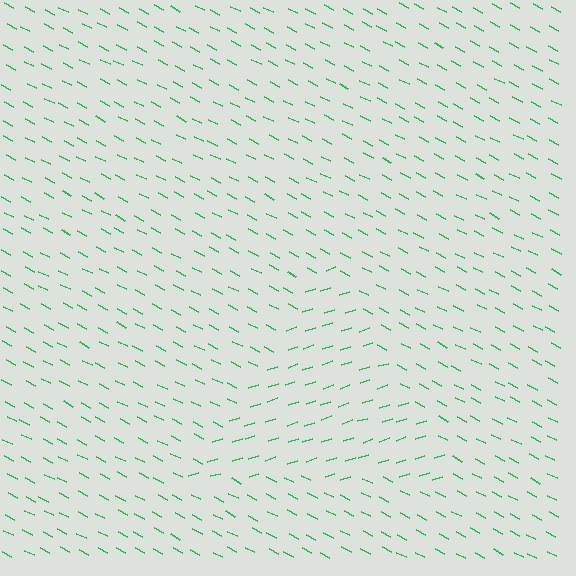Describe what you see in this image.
The image is filled with small green line segments. A triangle region in the image has lines oriented differently from the surrounding lines, creating a visible texture boundary.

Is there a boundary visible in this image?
Yes, there is a texture boundary formed by a change in line orientation.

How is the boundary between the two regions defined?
The boundary is defined purely by a change in line orientation (approximately 45 degrees difference). All lines are the same color and thickness.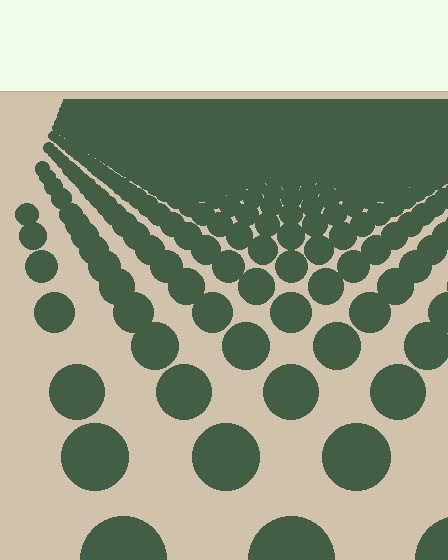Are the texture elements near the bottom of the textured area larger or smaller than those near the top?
Larger. Near the bottom, elements are closer to the viewer and appear at a bigger on-screen size.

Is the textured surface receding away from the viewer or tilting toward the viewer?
The surface is receding away from the viewer. Texture elements get smaller and denser toward the top.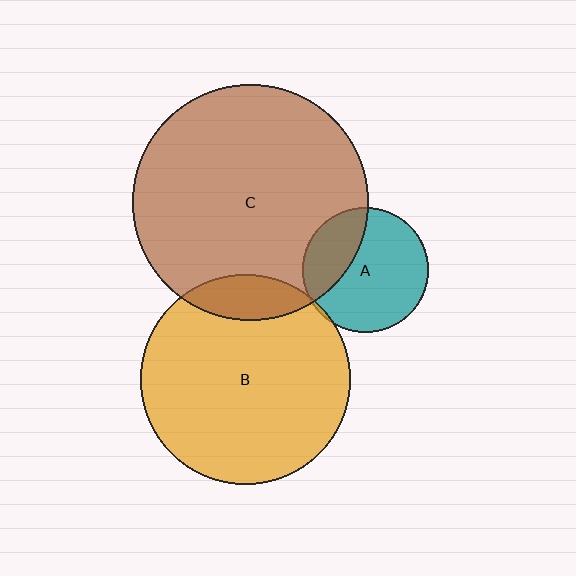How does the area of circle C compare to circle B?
Approximately 1.3 times.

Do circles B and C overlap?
Yes.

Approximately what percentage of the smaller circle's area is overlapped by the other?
Approximately 10%.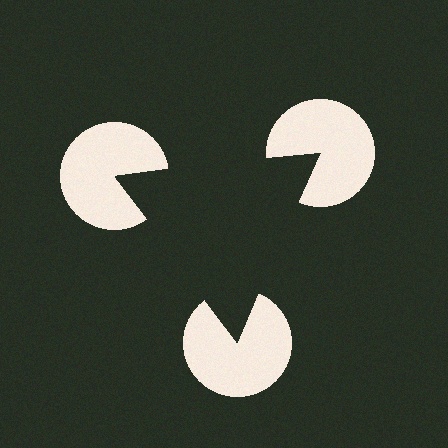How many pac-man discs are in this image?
There are 3 — one at each vertex of the illusory triangle.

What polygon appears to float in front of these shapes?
An illusory triangle — its edges are inferred from the aligned wedge cuts in the pac-man discs, not physically drawn.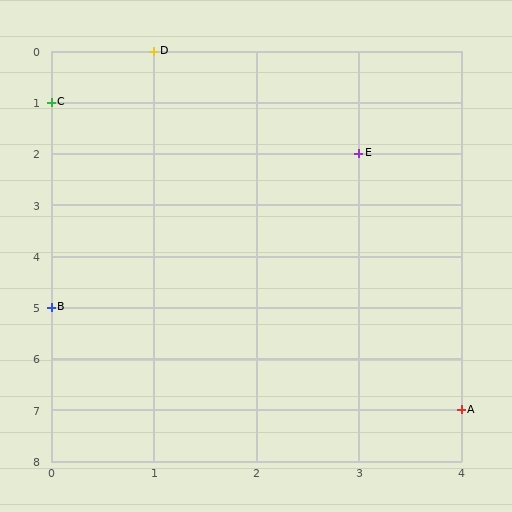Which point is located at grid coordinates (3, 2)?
Point E is at (3, 2).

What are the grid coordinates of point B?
Point B is at grid coordinates (0, 5).